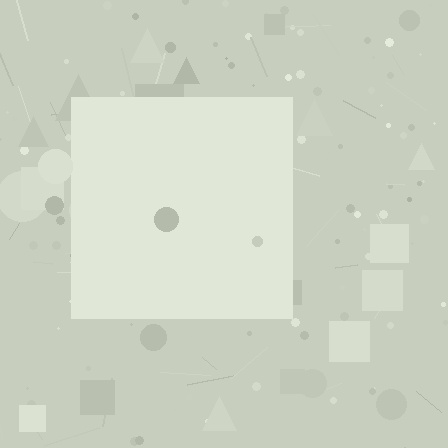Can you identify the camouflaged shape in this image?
The camouflaged shape is a square.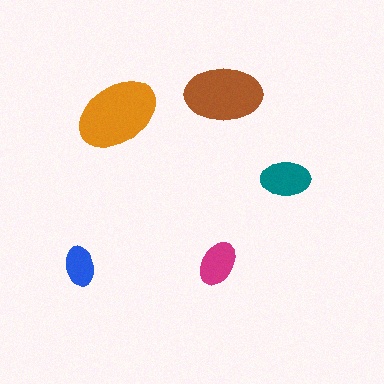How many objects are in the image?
There are 5 objects in the image.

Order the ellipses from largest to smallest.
the orange one, the brown one, the teal one, the magenta one, the blue one.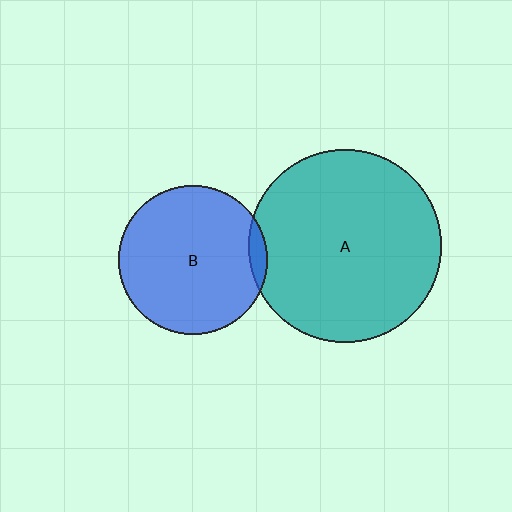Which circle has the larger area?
Circle A (teal).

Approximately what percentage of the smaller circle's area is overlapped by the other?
Approximately 5%.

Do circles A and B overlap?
Yes.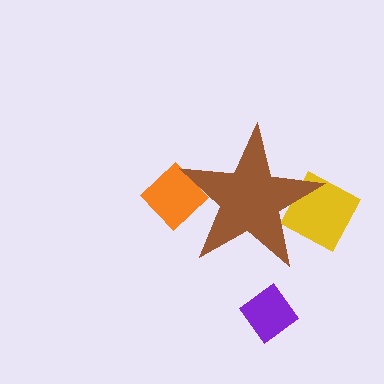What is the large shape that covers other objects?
A brown star.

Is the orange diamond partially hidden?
Yes, the orange diamond is partially hidden behind the brown star.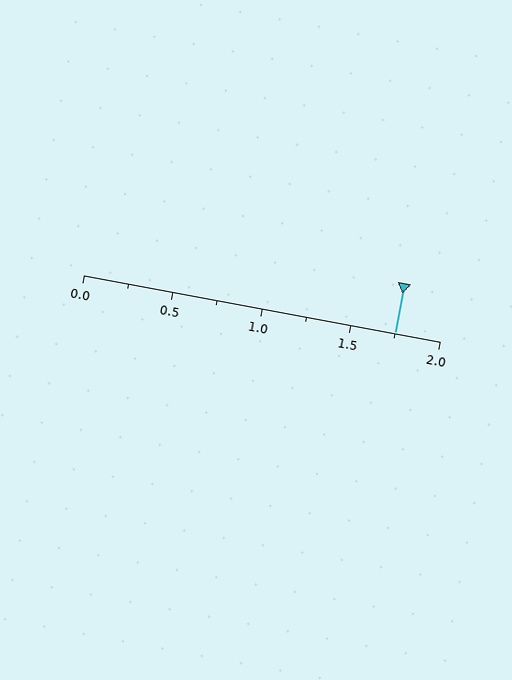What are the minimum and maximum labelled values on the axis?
The axis runs from 0.0 to 2.0.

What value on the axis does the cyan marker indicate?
The marker indicates approximately 1.75.